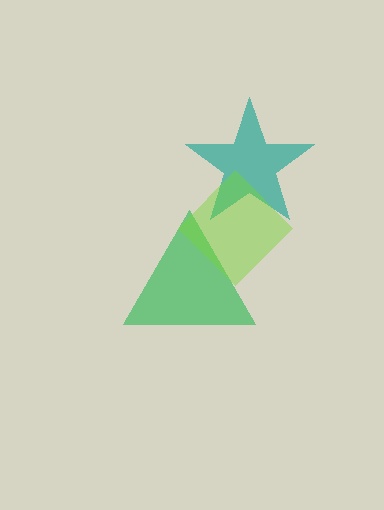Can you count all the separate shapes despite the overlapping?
Yes, there are 3 separate shapes.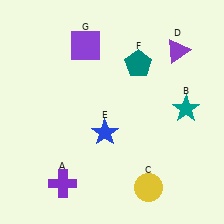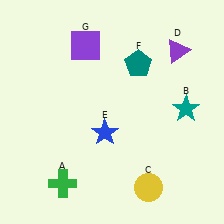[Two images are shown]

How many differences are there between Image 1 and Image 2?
There is 1 difference between the two images.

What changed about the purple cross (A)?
In Image 1, A is purple. In Image 2, it changed to green.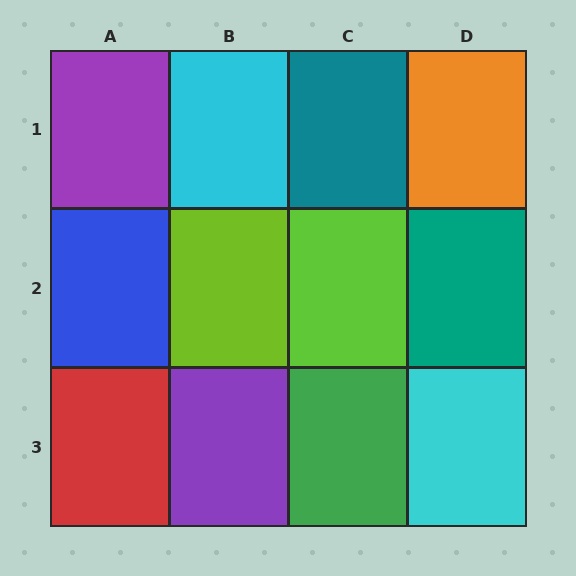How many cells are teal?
2 cells are teal.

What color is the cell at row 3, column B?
Purple.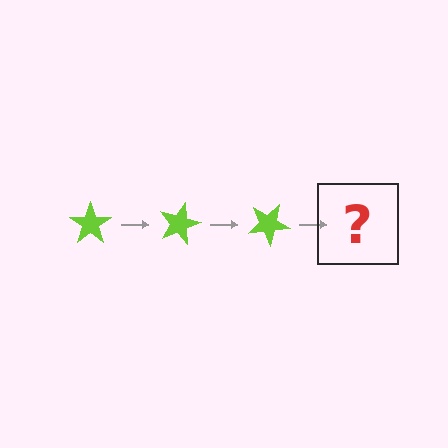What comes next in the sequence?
The next element should be a lime star rotated 45 degrees.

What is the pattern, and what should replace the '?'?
The pattern is that the star rotates 15 degrees each step. The '?' should be a lime star rotated 45 degrees.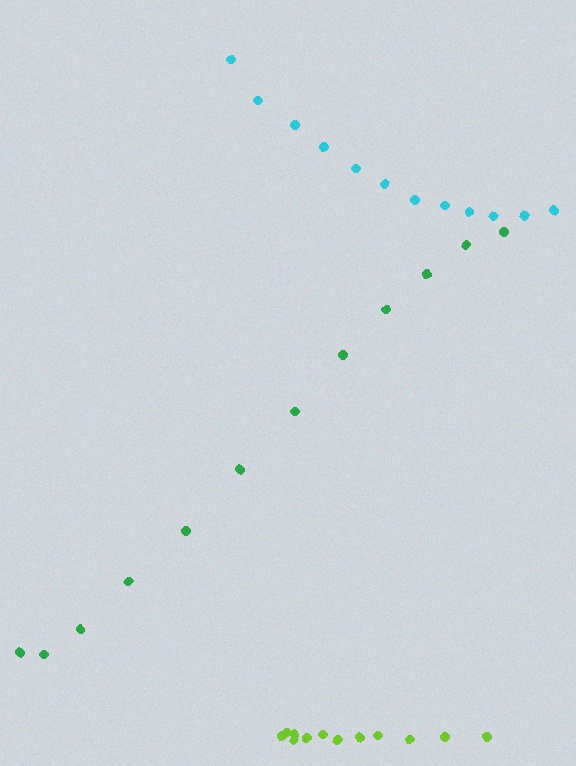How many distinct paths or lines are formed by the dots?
There are 3 distinct paths.